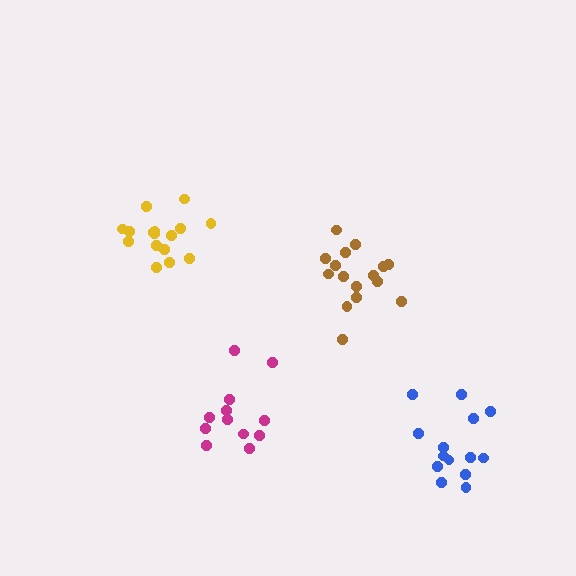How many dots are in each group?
Group 1: 14 dots, Group 2: 16 dots, Group 3: 16 dots, Group 4: 12 dots (58 total).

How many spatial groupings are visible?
There are 4 spatial groupings.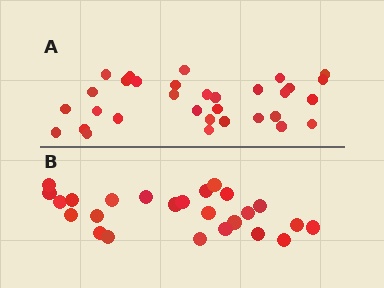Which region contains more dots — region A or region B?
Region A (the top region) has more dots.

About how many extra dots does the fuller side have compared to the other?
Region A has roughly 8 or so more dots than region B.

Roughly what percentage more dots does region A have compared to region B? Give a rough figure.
About 30% more.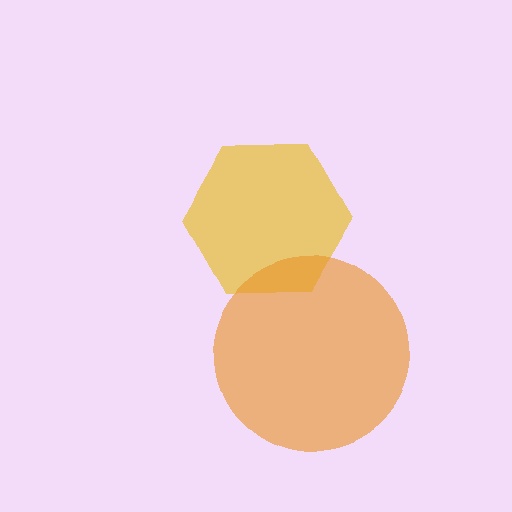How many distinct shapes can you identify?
There are 2 distinct shapes: a yellow hexagon, an orange circle.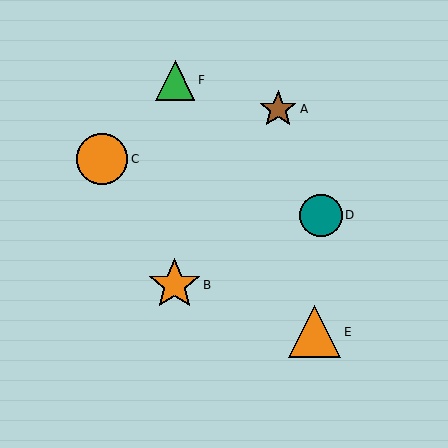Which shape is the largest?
The orange triangle (labeled E) is the largest.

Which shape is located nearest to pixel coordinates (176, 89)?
The green triangle (labeled F) at (175, 80) is nearest to that location.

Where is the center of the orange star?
The center of the orange star is at (174, 285).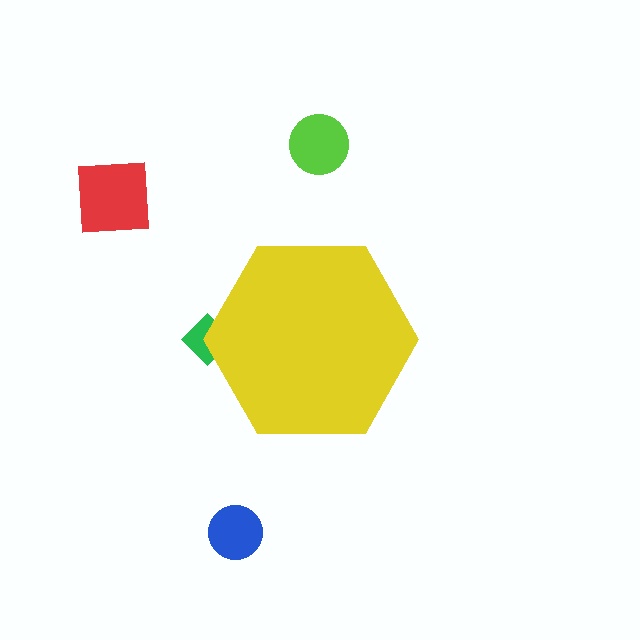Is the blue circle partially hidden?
No, the blue circle is fully visible.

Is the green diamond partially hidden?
Yes, the green diamond is partially hidden behind the yellow hexagon.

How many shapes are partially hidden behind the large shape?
1 shape is partially hidden.